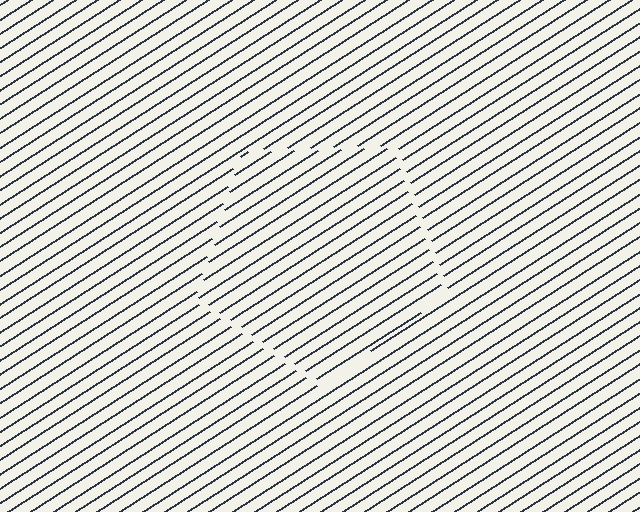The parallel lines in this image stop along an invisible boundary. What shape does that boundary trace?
An illusory pentagon. The interior of the shape contains the same grating, shifted by half a period — the contour is defined by the phase discontinuity where line-ends from the inner and outer gratings abut.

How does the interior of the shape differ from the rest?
The interior of the shape contains the same grating, shifted by half a period — the contour is defined by the phase discontinuity where line-ends from the inner and outer gratings abut.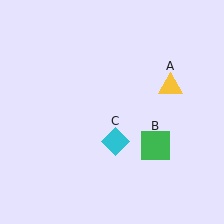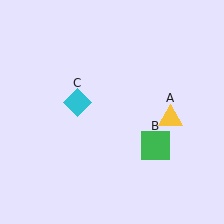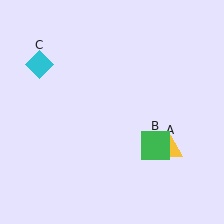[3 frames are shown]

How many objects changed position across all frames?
2 objects changed position: yellow triangle (object A), cyan diamond (object C).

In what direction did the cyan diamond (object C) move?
The cyan diamond (object C) moved up and to the left.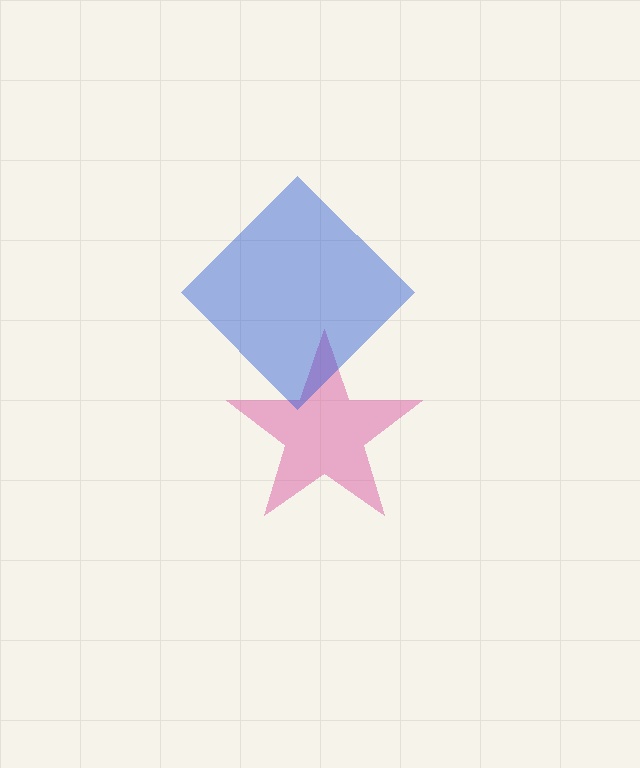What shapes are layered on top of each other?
The layered shapes are: a pink star, a blue diamond.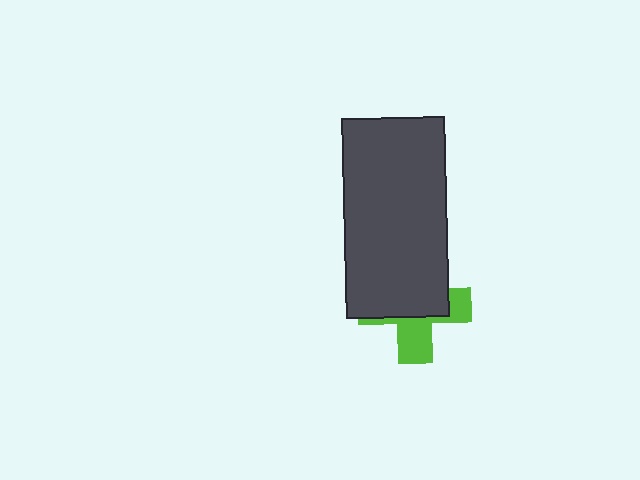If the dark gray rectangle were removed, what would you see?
You would see the complete lime cross.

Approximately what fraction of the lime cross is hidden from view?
Roughly 60% of the lime cross is hidden behind the dark gray rectangle.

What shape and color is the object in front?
The object in front is a dark gray rectangle.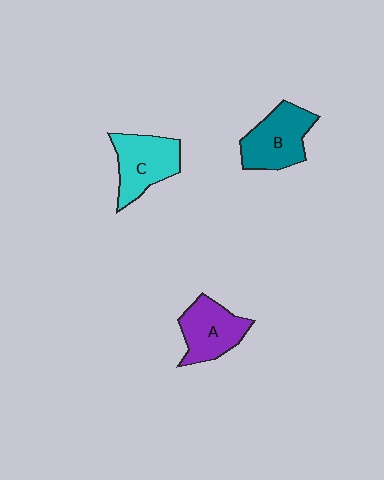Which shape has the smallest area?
Shape A (purple).